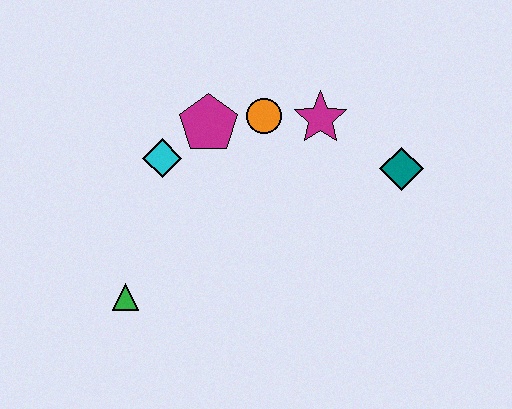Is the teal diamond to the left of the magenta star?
No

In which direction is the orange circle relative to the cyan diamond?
The orange circle is to the right of the cyan diamond.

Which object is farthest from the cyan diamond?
The teal diamond is farthest from the cyan diamond.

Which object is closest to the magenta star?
The orange circle is closest to the magenta star.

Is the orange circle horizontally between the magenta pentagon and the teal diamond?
Yes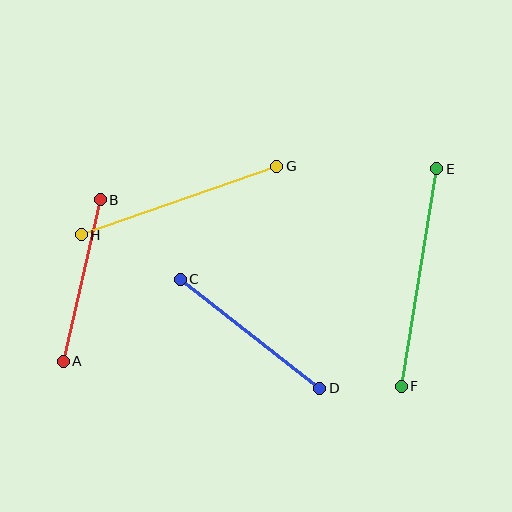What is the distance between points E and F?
The distance is approximately 221 pixels.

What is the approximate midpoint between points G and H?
The midpoint is at approximately (179, 200) pixels.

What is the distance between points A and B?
The distance is approximately 166 pixels.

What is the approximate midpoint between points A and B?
The midpoint is at approximately (82, 281) pixels.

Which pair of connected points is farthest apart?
Points E and F are farthest apart.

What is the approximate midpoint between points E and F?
The midpoint is at approximately (419, 278) pixels.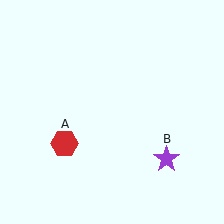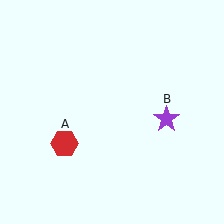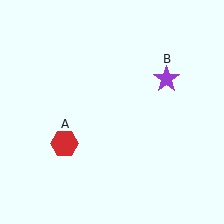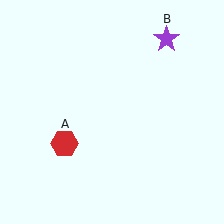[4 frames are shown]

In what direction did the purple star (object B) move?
The purple star (object B) moved up.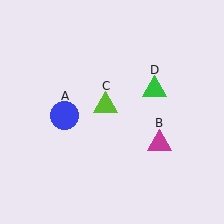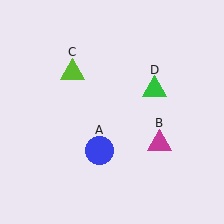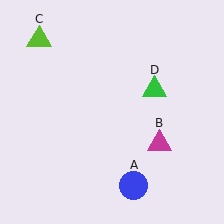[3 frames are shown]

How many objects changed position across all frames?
2 objects changed position: blue circle (object A), lime triangle (object C).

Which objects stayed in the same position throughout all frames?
Magenta triangle (object B) and green triangle (object D) remained stationary.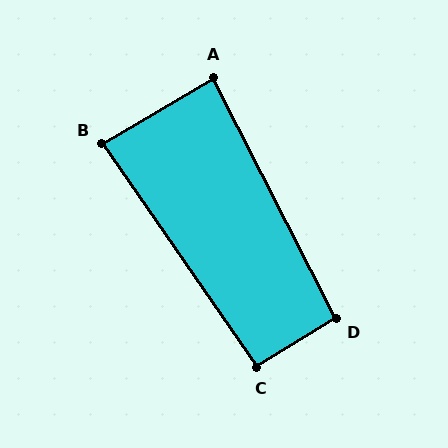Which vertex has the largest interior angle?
D, at approximately 94 degrees.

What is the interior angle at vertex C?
Approximately 93 degrees (approximately right).